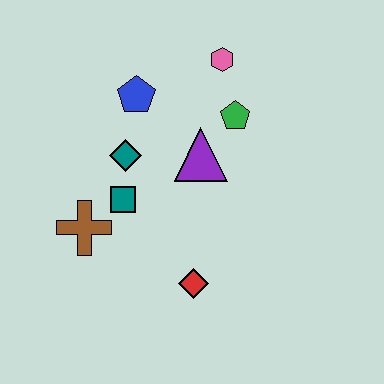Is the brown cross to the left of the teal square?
Yes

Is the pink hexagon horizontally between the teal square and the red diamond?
No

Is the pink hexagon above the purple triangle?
Yes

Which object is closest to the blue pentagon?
The teal diamond is closest to the blue pentagon.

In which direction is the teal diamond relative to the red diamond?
The teal diamond is above the red diamond.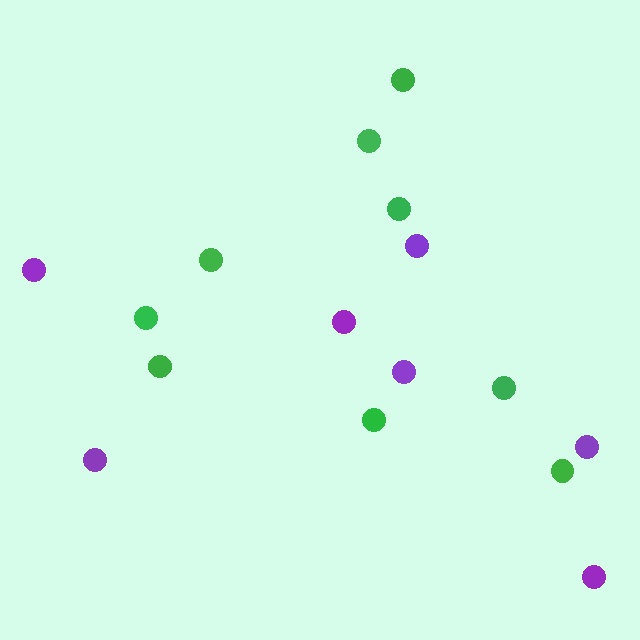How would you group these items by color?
There are 2 groups: one group of purple circles (7) and one group of green circles (9).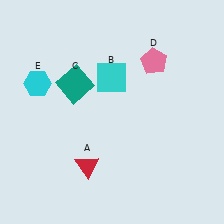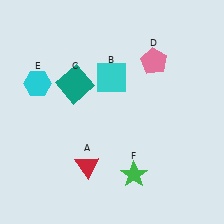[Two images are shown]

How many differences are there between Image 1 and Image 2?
There is 1 difference between the two images.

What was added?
A green star (F) was added in Image 2.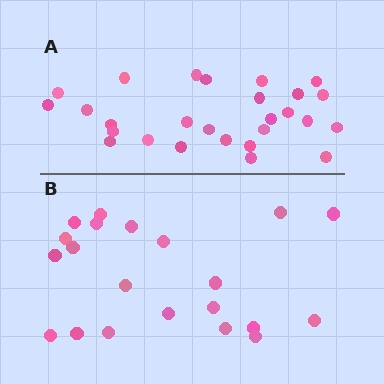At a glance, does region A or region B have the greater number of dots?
Region A (the top region) has more dots.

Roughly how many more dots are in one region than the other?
Region A has about 6 more dots than region B.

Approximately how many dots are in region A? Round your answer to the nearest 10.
About 30 dots. (The exact count is 27, which rounds to 30.)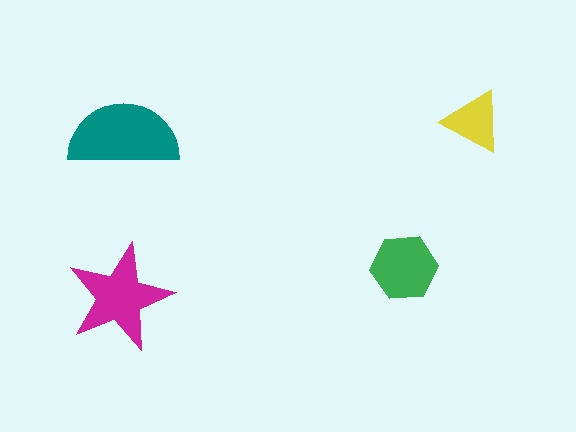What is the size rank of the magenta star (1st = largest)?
2nd.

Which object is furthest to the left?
The magenta star is leftmost.